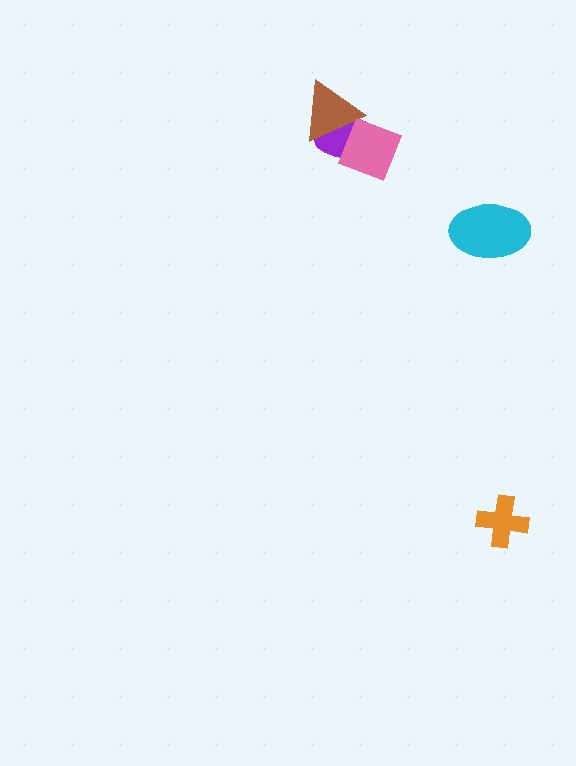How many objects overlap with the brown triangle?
2 objects overlap with the brown triangle.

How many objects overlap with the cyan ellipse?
0 objects overlap with the cyan ellipse.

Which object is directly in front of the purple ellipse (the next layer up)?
The brown triangle is directly in front of the purple ellipse.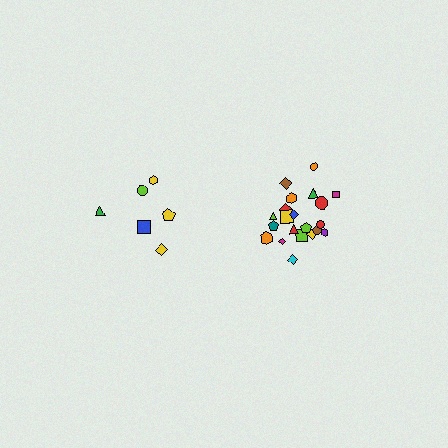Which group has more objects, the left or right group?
The right group.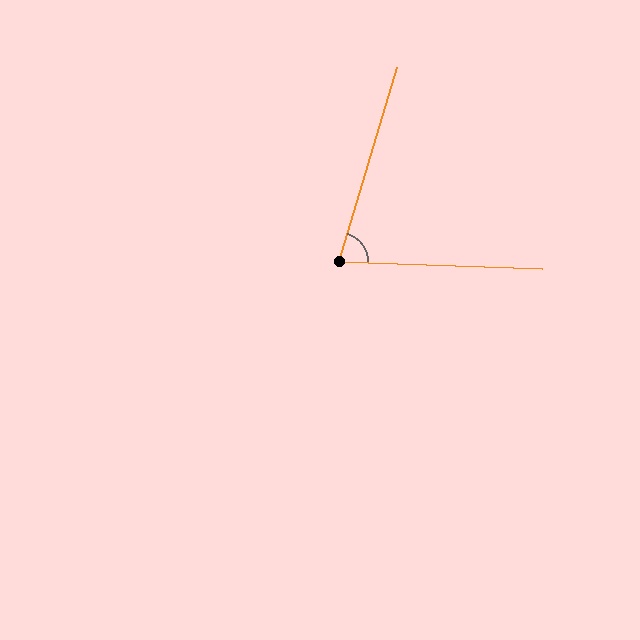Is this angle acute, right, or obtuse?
It is acute.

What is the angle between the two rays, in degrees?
Approximately 75 degrees.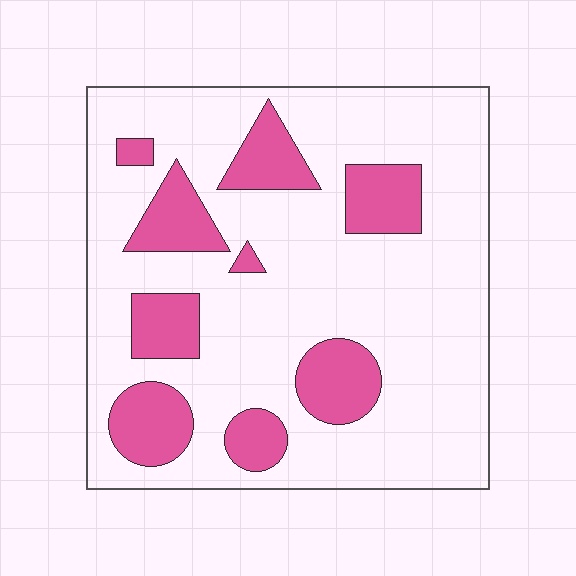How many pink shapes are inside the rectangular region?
9.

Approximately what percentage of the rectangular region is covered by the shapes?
Approximately 20%.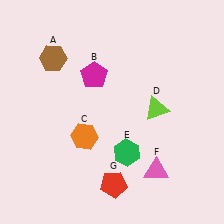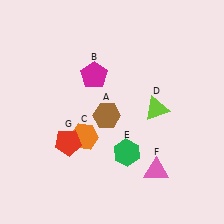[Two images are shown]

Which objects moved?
The objects that moved are: the brown hexagon (A), the red pentagon (G).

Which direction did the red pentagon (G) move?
The red pentagon (G) moved left.